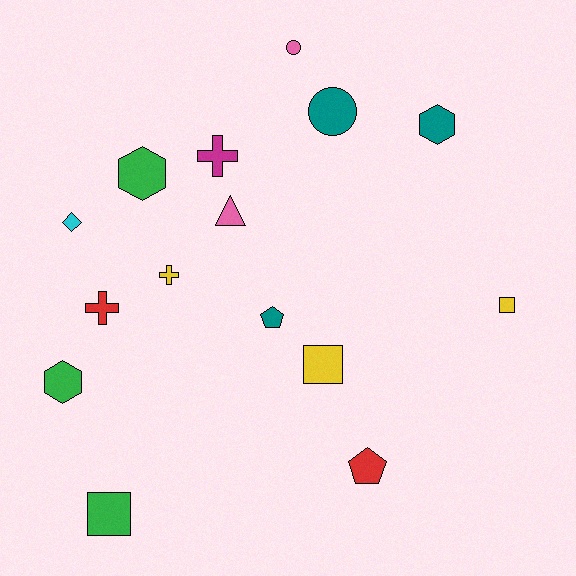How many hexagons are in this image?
There are 3 hexagons.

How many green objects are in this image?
There are 3 green objects.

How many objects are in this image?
There are 15 objects.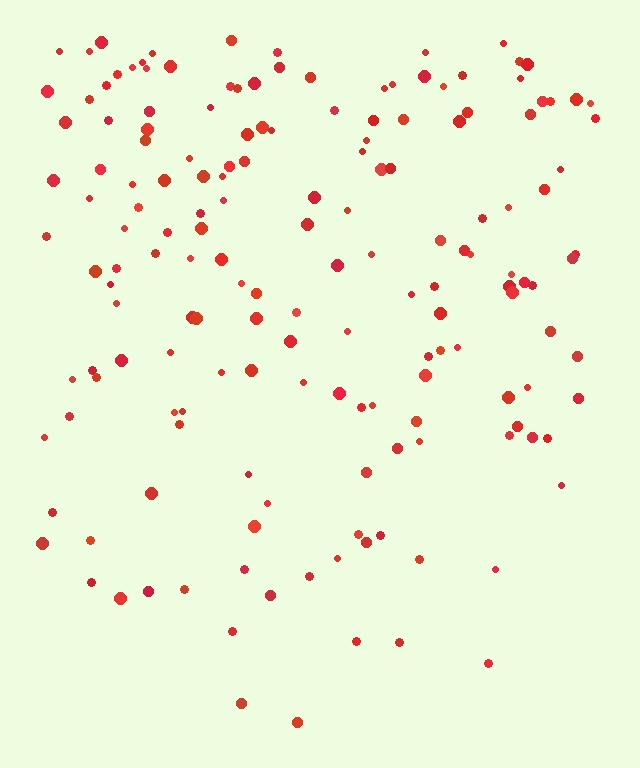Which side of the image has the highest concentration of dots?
The top.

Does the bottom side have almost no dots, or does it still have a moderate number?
Still a moderate number, just noticeably fewer than the top.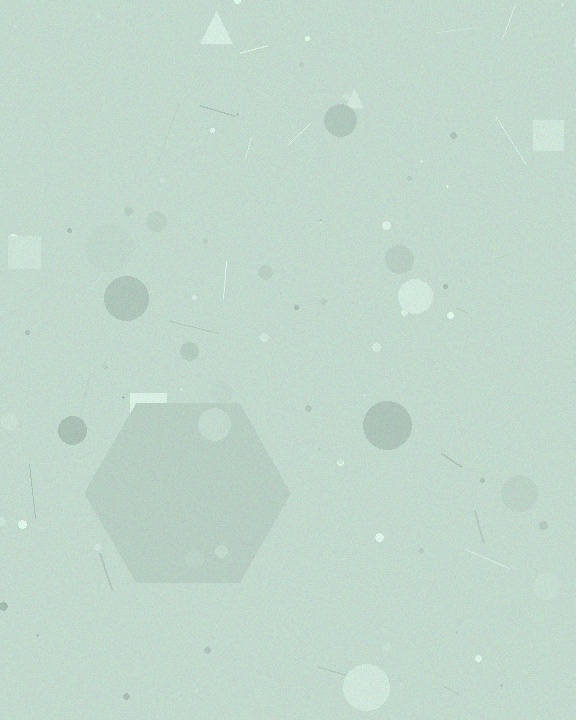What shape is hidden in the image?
A hexagon is hidden in the image.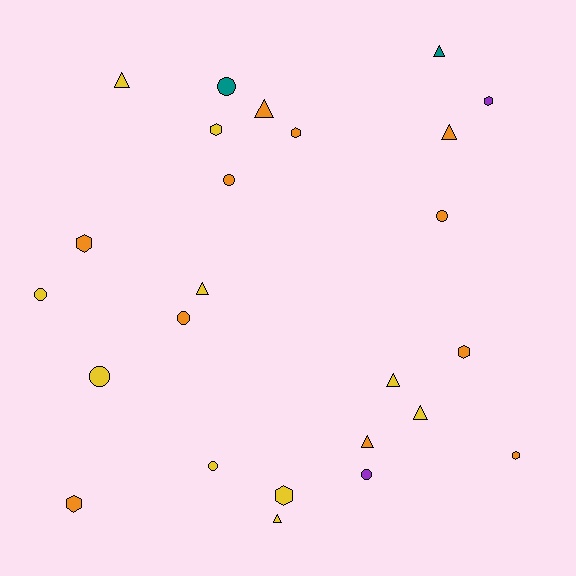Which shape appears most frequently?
Triangle, with 9 objects.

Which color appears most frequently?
Orange, with 11 objects.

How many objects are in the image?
There are 25 objects.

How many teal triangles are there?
There is 1 teal triangle.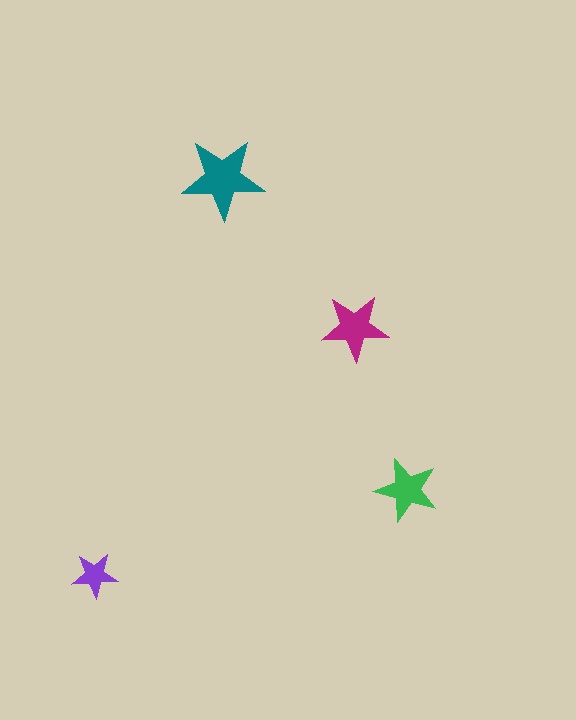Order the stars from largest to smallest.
the teal one, the magenta one, the green one, the purple one.